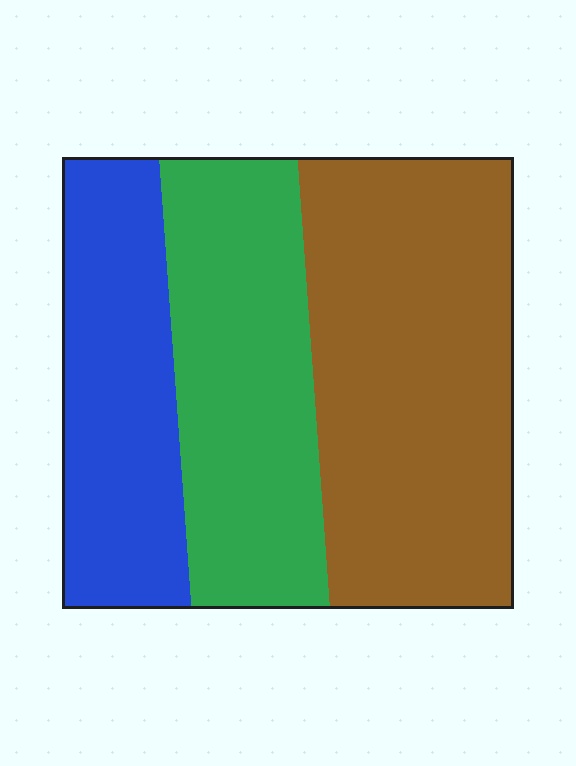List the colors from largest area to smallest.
From largest to smallest: brown, green, blue.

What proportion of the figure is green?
Green covers about 30% of the figure.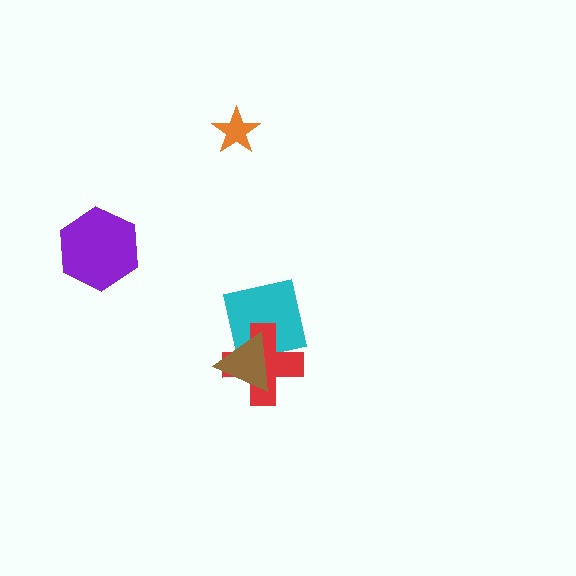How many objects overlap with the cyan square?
2 objects overlap with the cyan square.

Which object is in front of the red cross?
The brown triangle is in front of the red cross.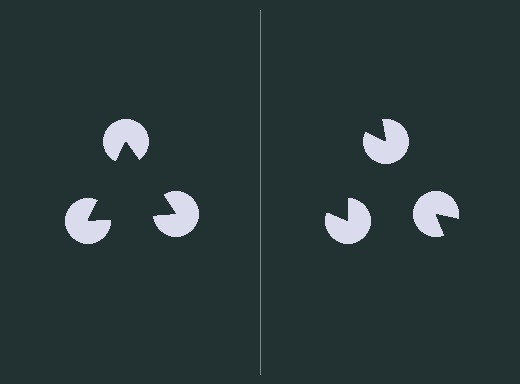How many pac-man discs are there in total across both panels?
6 — 3 on each side.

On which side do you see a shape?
An illusory triangle appears on the left side. On the right side the wedge cuts are rotated, so no coherent shape forms.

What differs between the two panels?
The pac-man discs are positioned identically on both sides; only the wedge orientations differ. On the left they align to a triangle; on the right they are misaligned.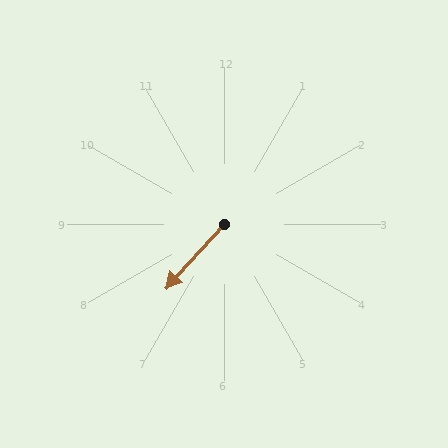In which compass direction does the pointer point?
Southwest.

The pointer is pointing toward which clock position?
Roughly 7 o'clock.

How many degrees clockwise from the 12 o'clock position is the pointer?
Approximately 222 degrees.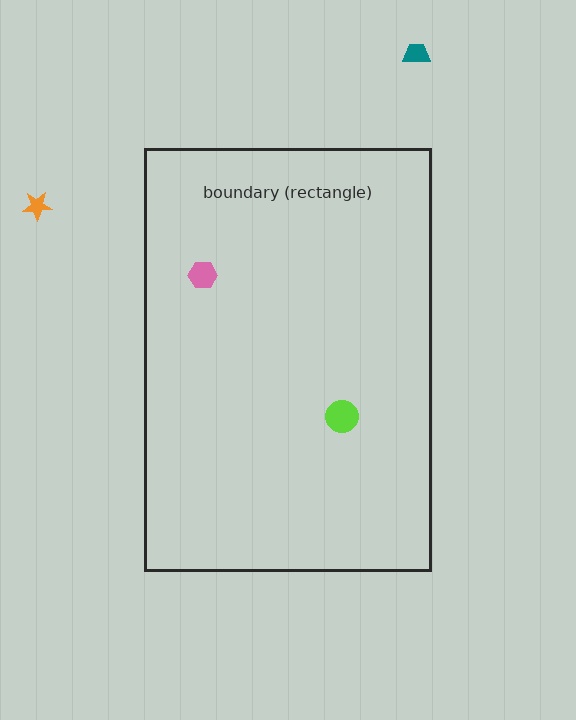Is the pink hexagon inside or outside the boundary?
Inside.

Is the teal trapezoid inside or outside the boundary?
Outside.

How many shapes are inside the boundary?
2 inside, 2 outside.